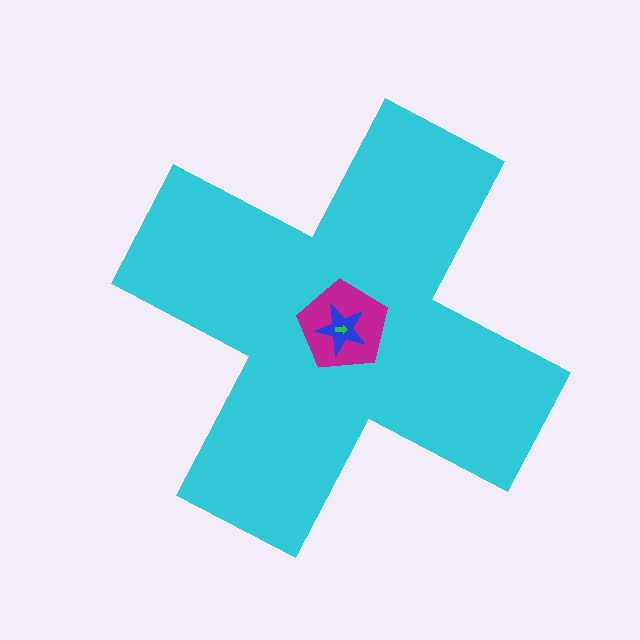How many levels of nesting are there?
4.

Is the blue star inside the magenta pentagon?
Yes.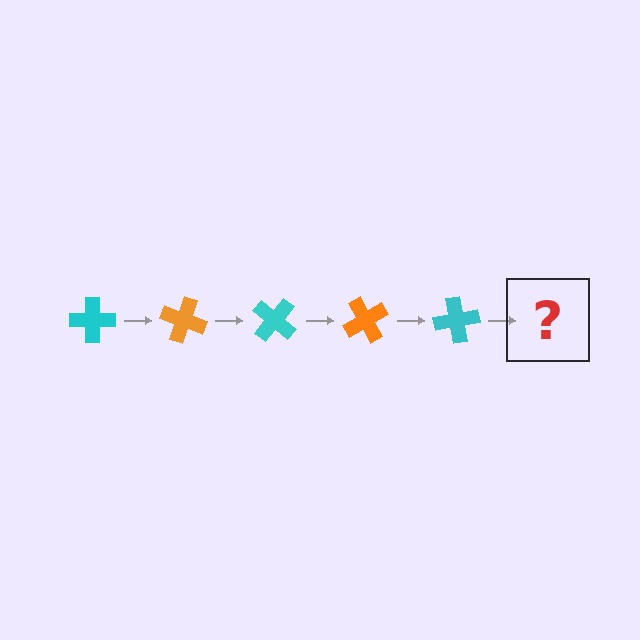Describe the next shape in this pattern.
It should be an orange cross, rotated 100 degrees from the start.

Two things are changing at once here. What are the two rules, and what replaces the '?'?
The two rules are that it rotates 20 degrees each step and the color cycles through cyan and orange. The '?' should be an orange cross, rotated 100 degrees from the start.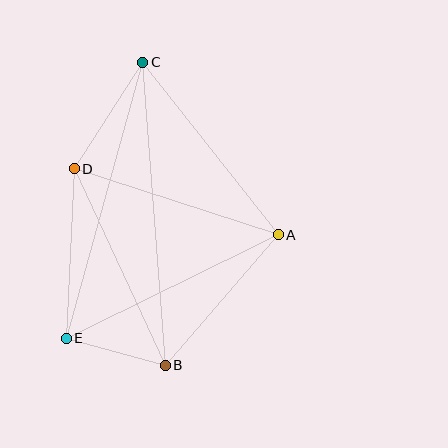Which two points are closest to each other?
Points B and E are closest to each other.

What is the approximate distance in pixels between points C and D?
The distance between C and D is approximately 127 pixels.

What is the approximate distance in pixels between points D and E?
The distance between D and E is approximately 170 pixels.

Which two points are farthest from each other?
Points B and C are farthest from each other.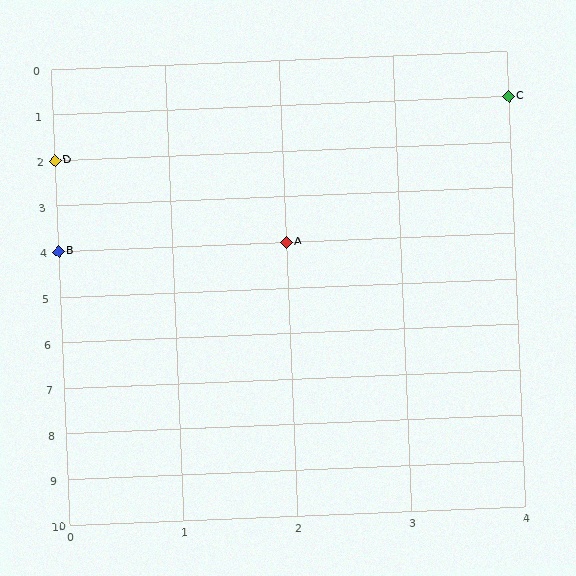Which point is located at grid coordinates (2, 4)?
Point A is at (2, 4).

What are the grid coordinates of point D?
Point D is at grid coordinates (0, 2).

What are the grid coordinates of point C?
Point C is at grid coordinates (4, 1).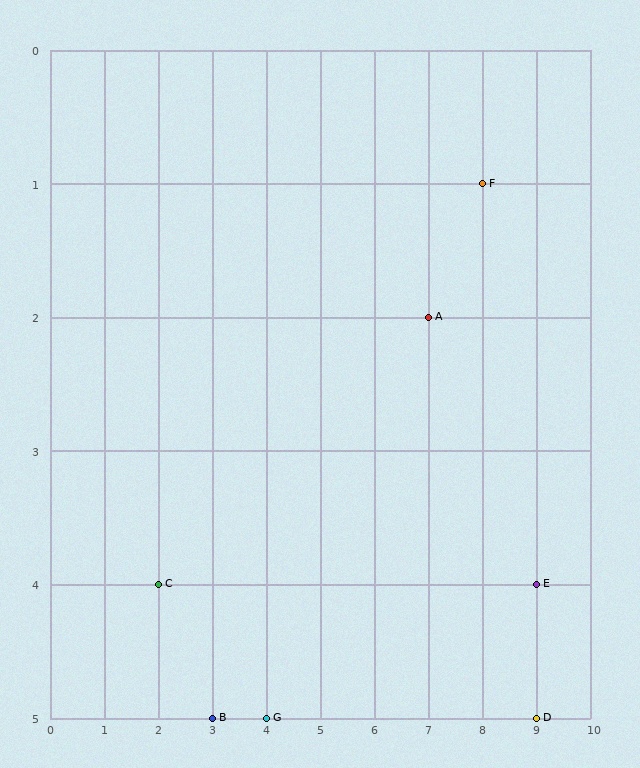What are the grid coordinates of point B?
Point B is at grid coordinates (3, 5).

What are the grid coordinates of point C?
Point C is at grid coordinates (2, 4).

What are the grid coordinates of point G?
Point G is at grid coordinates (4, 5).